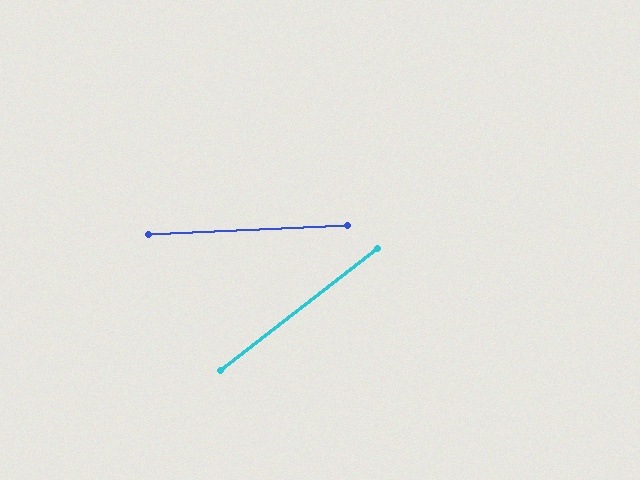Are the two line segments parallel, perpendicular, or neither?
Neither parallel nor perpendicular — they differ by about 35°.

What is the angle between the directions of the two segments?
Approximately 35 degrees.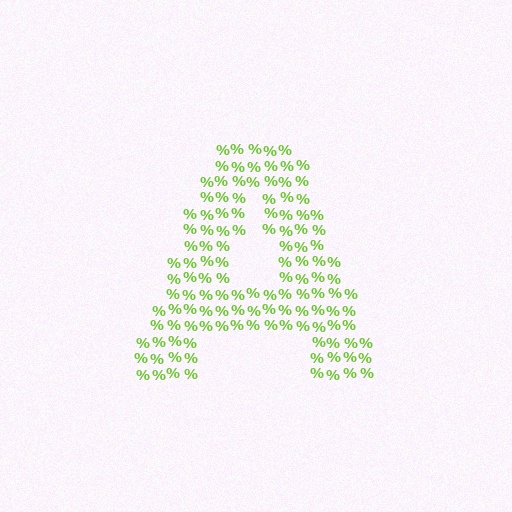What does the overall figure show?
The overall figure shows the letter A.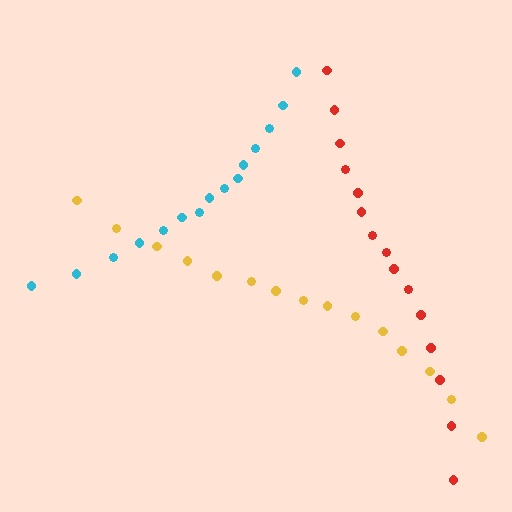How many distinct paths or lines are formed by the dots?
There are 3 distinct paths.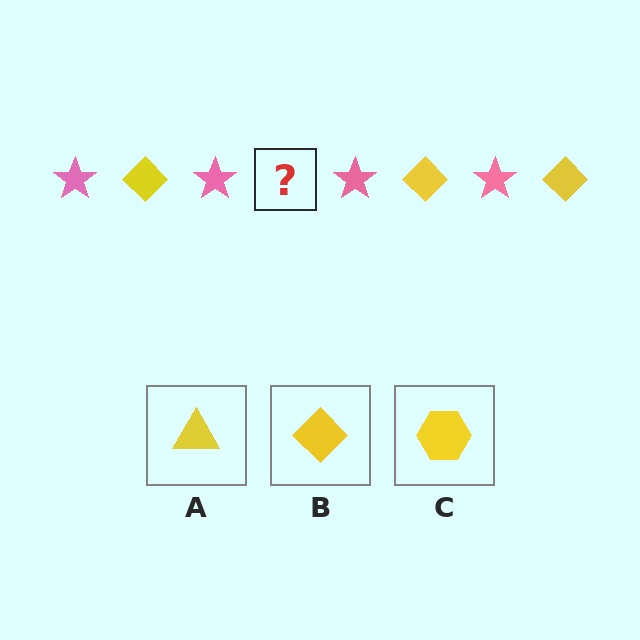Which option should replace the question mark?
Option B.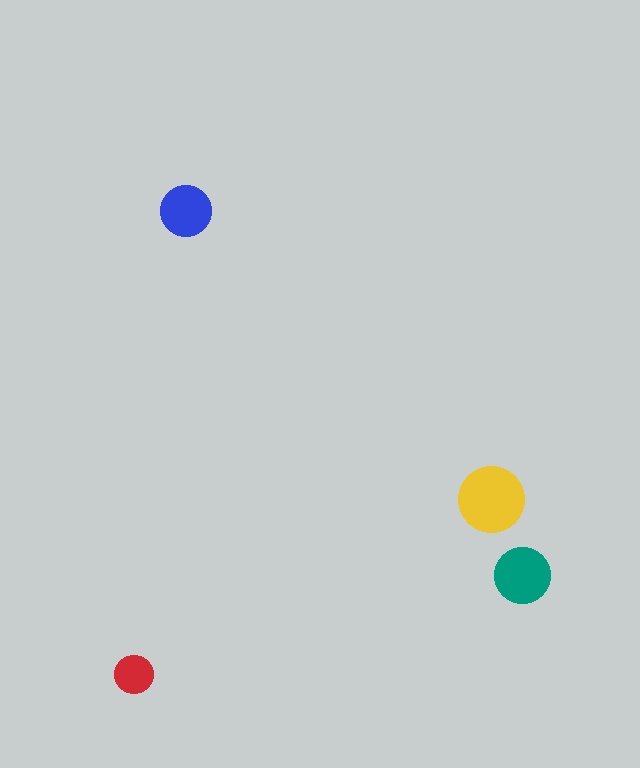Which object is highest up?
The blue circle is topmost.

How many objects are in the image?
There are 4 objects in the image.